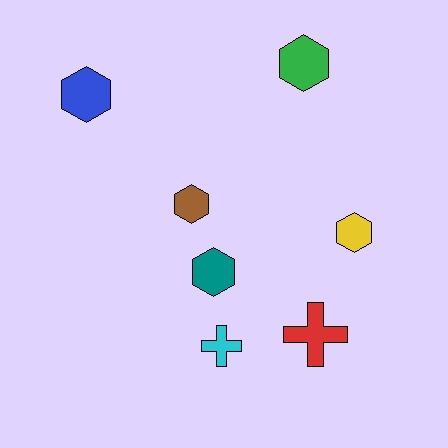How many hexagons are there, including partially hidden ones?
There are 5 hexagons.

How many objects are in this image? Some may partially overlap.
There are 7 objects.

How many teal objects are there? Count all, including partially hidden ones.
There is 1 teal object.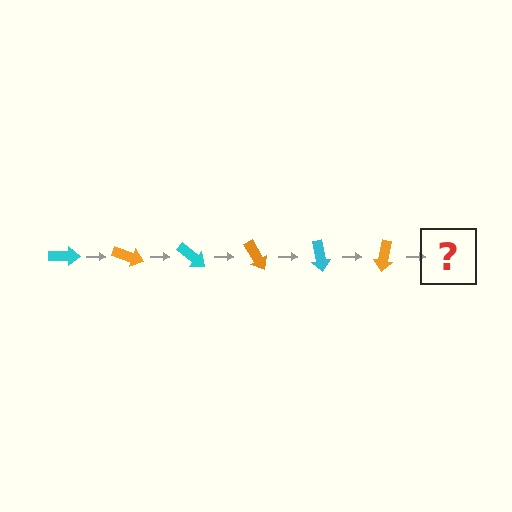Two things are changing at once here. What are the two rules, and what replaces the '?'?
The two rules are that it rotates 20 degrees each step and the color cycles through cyan and orange. The '?' should be a cyan arrow, rotated 120 degrees from the start.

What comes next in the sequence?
The next element should be a cyan arrow, rotated 120 degrees from the start.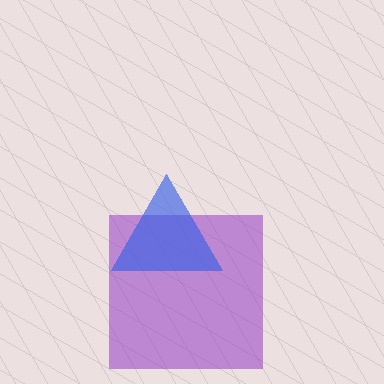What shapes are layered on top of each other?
The layered shapes are: a purple square, a blue triangle.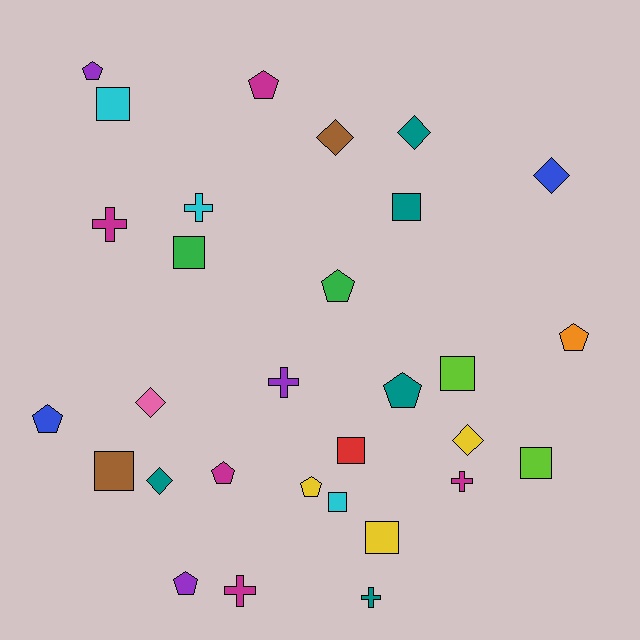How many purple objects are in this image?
There are 3 purple objects.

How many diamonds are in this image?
There are 6 diamonds.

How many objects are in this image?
There are 30 objects.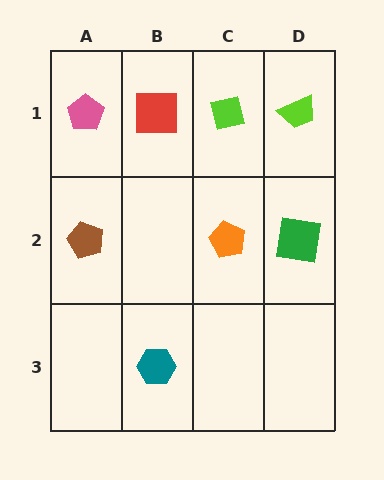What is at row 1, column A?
A pink pentagon.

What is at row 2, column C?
An orange pentagon.